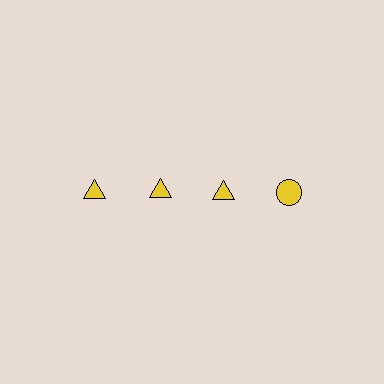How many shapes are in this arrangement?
There are 4 shapes arranged in a grid pattern.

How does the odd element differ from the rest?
It has a different shape: circle instead of triangle.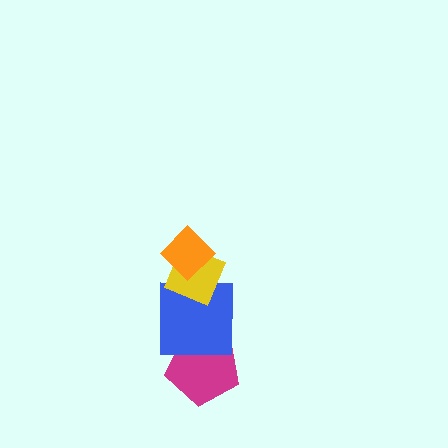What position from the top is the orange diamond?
The orange diamond is 1st from the top.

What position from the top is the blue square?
The blue square is 3rd from the top.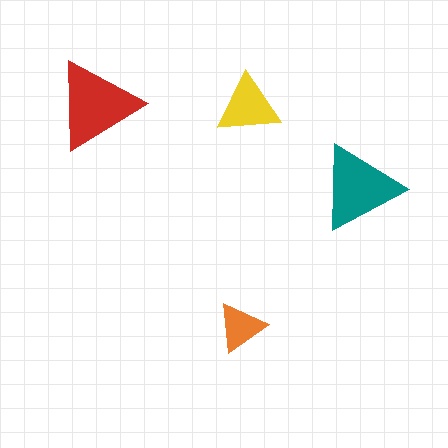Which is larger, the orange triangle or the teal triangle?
The teal one.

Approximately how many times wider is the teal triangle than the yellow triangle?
About 1.5 times wider.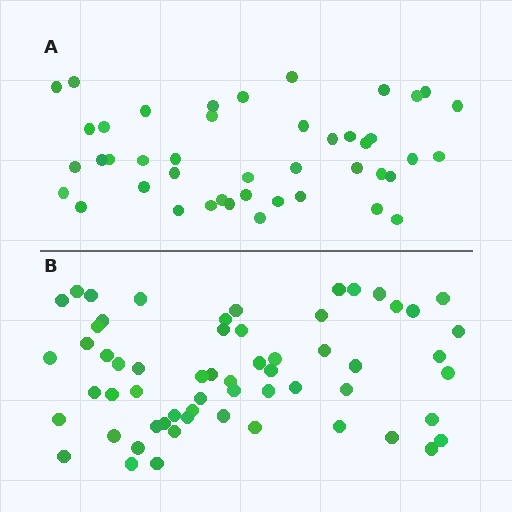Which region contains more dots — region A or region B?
Region B (the bottom region) has more dots.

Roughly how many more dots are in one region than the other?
Region B has approximately 15 more dots than region A.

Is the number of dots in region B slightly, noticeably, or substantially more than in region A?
Region B has noticeably more, but not dramatically so. The ratio is roughly 1.4 to 1.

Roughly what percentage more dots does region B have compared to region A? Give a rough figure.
About 35% more.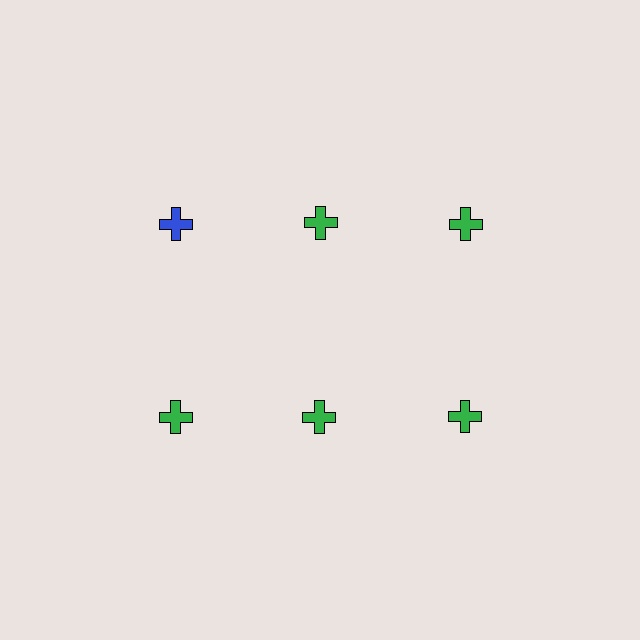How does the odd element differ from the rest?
It has a different color: blue instead of green.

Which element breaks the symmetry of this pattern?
The blue cross in the top row, leftmost column breaks the symmetry. All other shapes are green crosses.